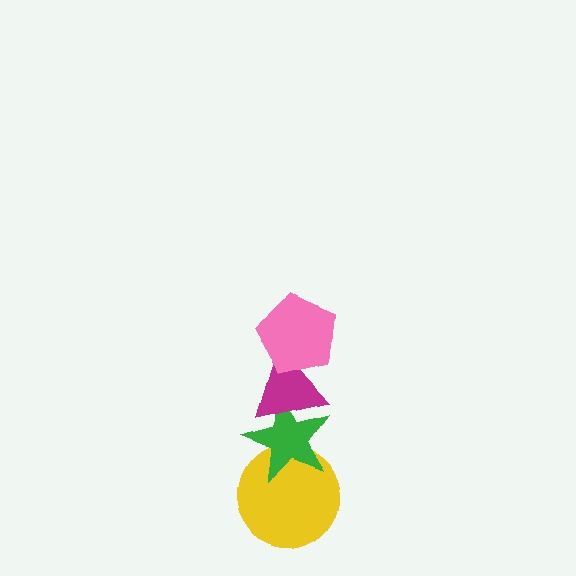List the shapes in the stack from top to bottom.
From top to bottom: the pink pentagon, the magenta triangle, the green star, the yellow circle.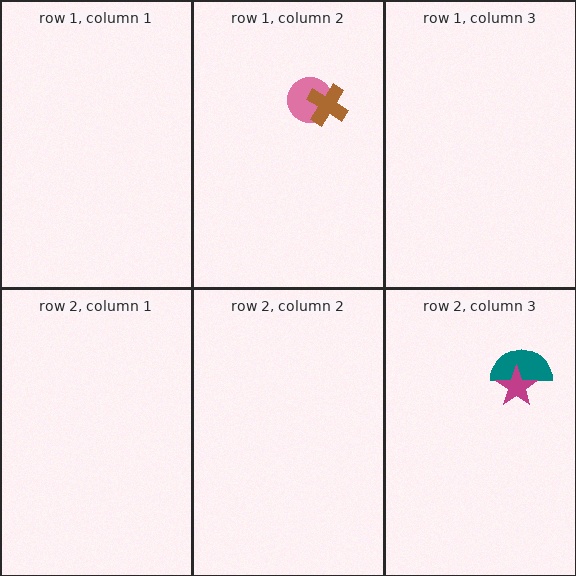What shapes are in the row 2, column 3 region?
The teal semicircle, the magenta star.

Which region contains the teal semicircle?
The row 2, column 3 region.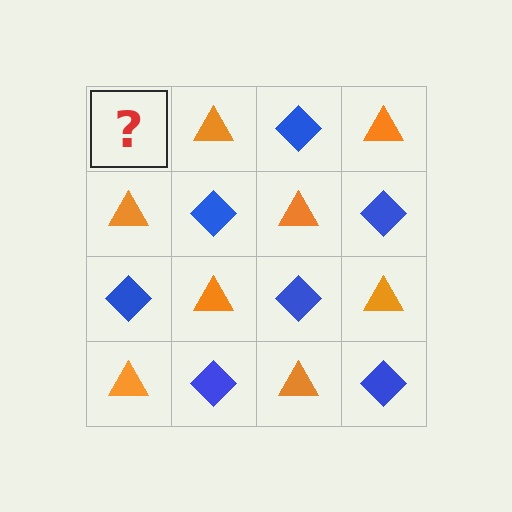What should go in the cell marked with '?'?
The missing cell should contain a blue diamond.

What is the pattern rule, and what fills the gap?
The rule is that it alternates blue diamond and orange triangle in a checkerboard pattern. The gap should be filled with a blue diamond.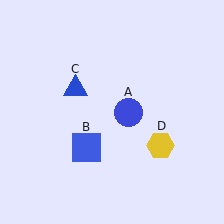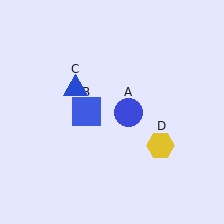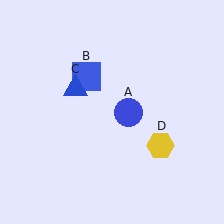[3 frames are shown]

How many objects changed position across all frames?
1 object changed position: blue square (object B).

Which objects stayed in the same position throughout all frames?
Blue circle (object A) and blue triangle (object C) and yellow hexagon (object D) remained stationary.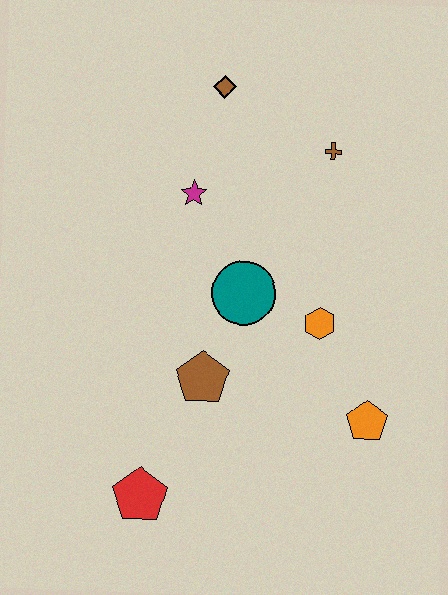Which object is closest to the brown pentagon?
The teal circle is closest to the brown pentagon.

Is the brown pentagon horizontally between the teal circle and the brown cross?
No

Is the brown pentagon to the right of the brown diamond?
No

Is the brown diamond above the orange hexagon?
Yes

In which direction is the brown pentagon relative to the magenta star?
The brown pentagon is below the magenta star.